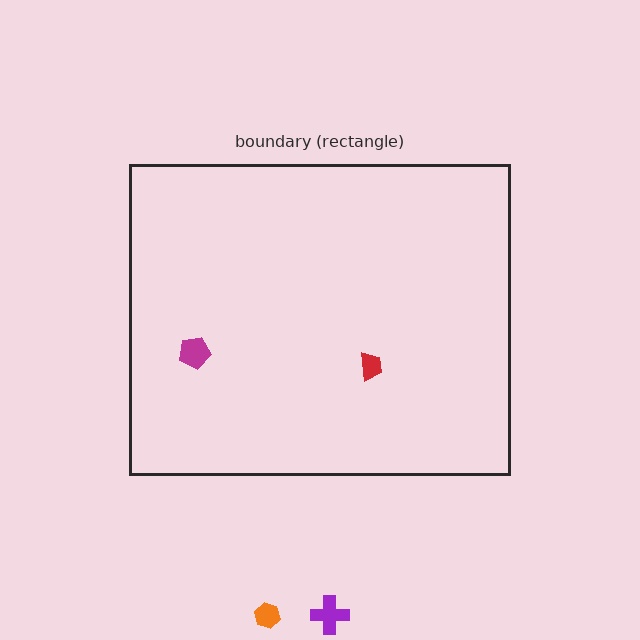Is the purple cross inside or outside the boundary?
Outside.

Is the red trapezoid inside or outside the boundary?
Inside.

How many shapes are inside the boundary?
2 inside, 2 outside.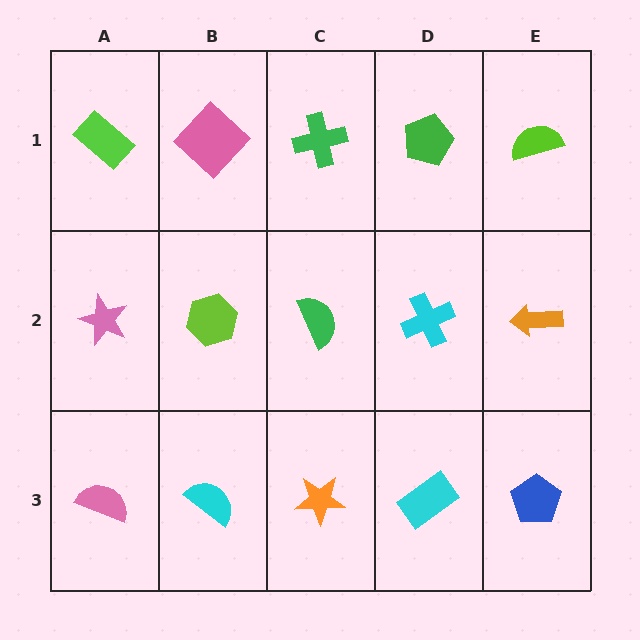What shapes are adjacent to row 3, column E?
An orange arrow (row 2, column E), a cyan rectangle (row 3, column D).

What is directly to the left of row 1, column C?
A pink diamond.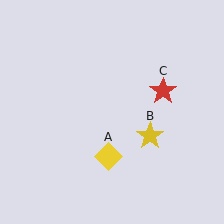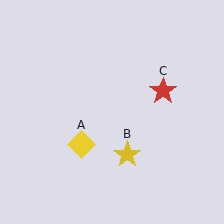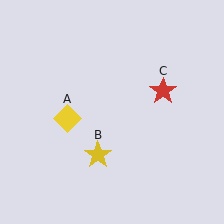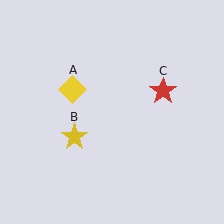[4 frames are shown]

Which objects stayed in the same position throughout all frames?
Red star (object C) remained stationary.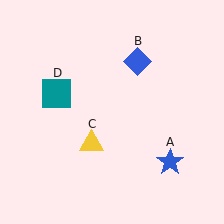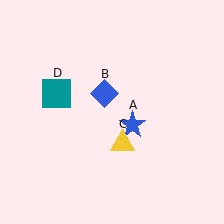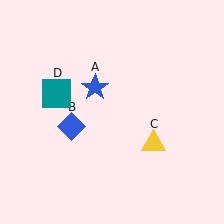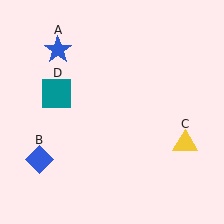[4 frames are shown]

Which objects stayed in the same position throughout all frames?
Teal square (object D) remained stationary.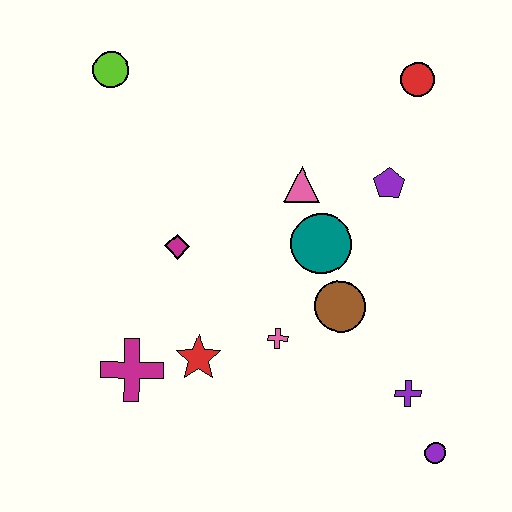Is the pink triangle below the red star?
No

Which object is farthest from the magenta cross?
The red circle is farthest from the magenta cross.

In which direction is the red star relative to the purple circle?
The red star is to the left of the purple circle.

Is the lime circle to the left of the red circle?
Yes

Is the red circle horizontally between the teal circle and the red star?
No